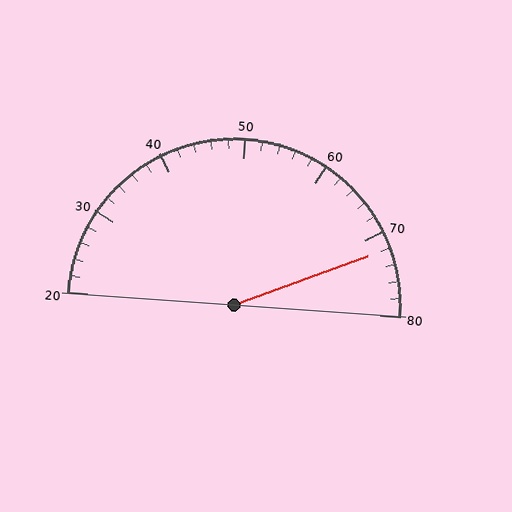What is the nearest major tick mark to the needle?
The nearest major tick mark is 70.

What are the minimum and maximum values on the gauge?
The gauge ranges from 20 to 80.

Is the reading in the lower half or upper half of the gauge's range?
The reading is in the upper half of the range (20 to 80).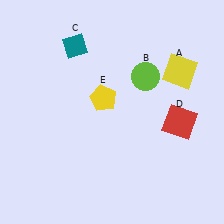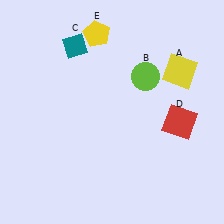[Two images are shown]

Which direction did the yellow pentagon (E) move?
The yellow pentagon (E) moved up.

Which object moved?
The yellow pentagon (E) moved up.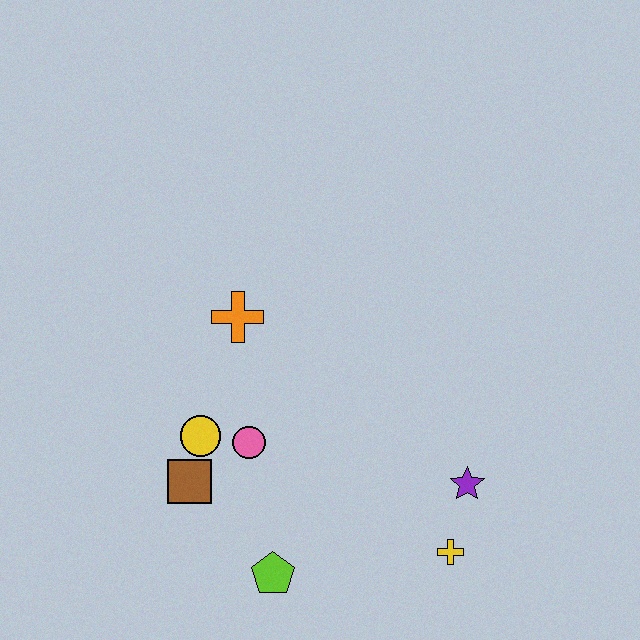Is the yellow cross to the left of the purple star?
Yes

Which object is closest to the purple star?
The yellow cross is closest to the purple star.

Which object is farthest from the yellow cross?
The orange cross is farthest from the yellow cross.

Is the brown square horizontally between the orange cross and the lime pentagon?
No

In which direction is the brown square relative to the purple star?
The brown square is to the left of the purple star.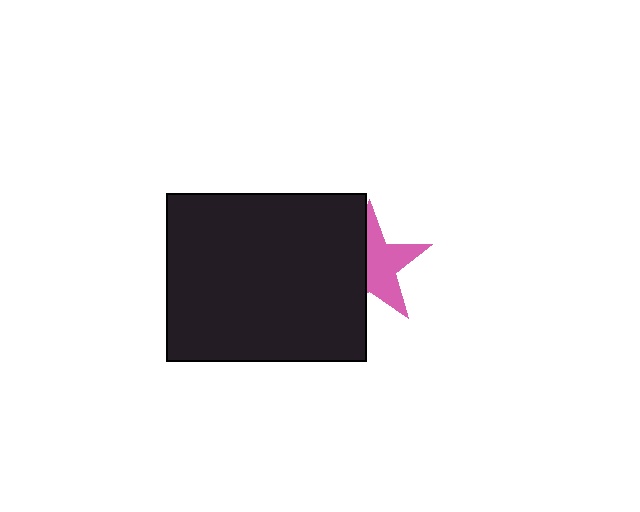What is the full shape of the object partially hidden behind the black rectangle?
The partially hidden object is a pink star.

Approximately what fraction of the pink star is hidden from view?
Roughly 46% of the pink star is hidden behind the black rectangle.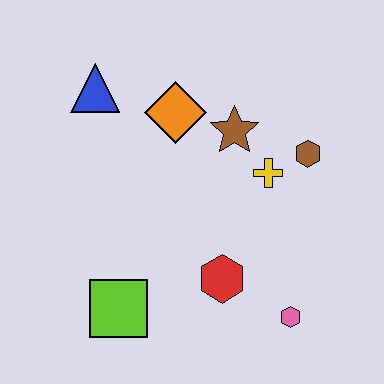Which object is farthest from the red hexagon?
The blue triangle is farthest from the red hexagon.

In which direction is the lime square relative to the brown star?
The lime square is below the brown star.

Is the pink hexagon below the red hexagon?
Yes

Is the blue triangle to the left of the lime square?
Yes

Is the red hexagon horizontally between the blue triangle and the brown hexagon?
Yes